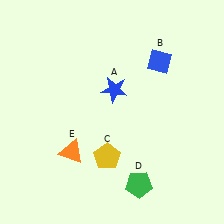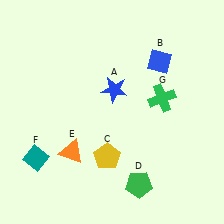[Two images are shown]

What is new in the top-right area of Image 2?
A green cross (G) was added in the top-right area of Image 2.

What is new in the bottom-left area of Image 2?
A teal diamond (F) was added in the bottom-left area of Image 2.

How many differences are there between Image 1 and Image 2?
There are 2 differences between the two images.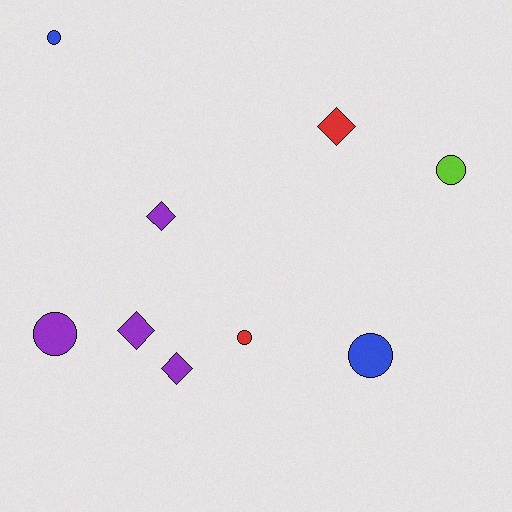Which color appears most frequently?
Purple, with 4 objects.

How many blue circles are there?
There are 2 blue circles.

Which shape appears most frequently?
Circle, with 5 objects.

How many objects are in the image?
There are 9 objects.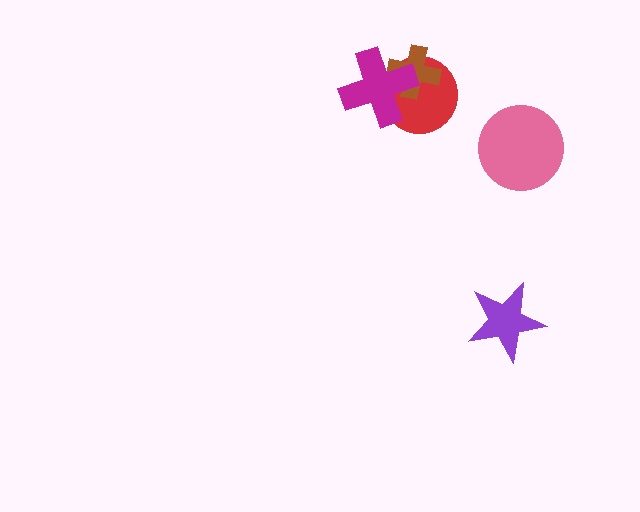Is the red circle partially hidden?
Yes, it is partially covered by another shape.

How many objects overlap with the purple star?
0 objects overlap with the purple star.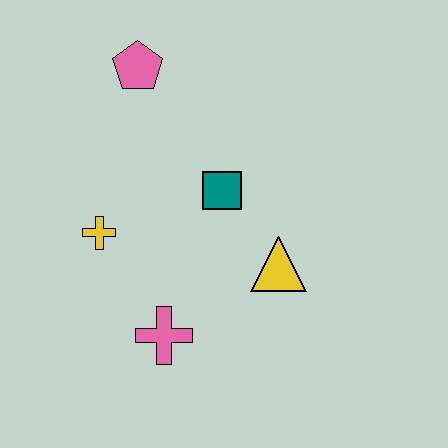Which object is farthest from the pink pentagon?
The pink cross is farthest from the pink pentagon.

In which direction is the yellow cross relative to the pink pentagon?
The yellow cross is below the pink pentagon.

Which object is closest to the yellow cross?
The pink cross is closest to the yellow cross.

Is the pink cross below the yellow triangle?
Yes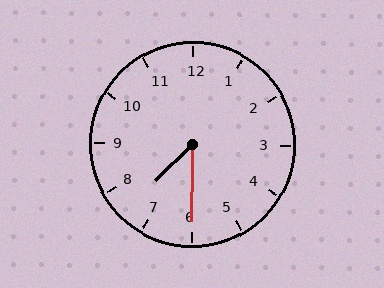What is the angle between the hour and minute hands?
Approximately 45 degrees.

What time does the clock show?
7:30.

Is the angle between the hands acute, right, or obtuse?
It is acute.